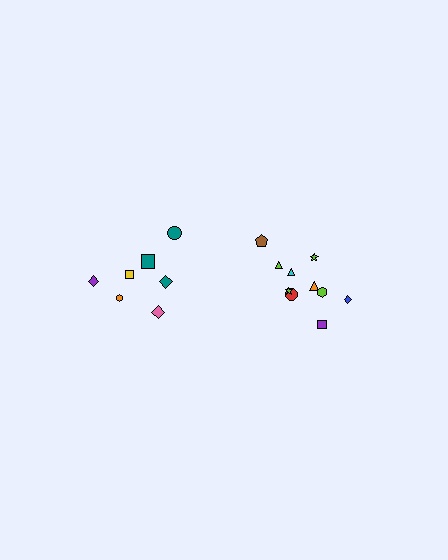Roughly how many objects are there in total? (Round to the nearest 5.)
Roughly 15 objects in total.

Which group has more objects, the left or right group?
The right group.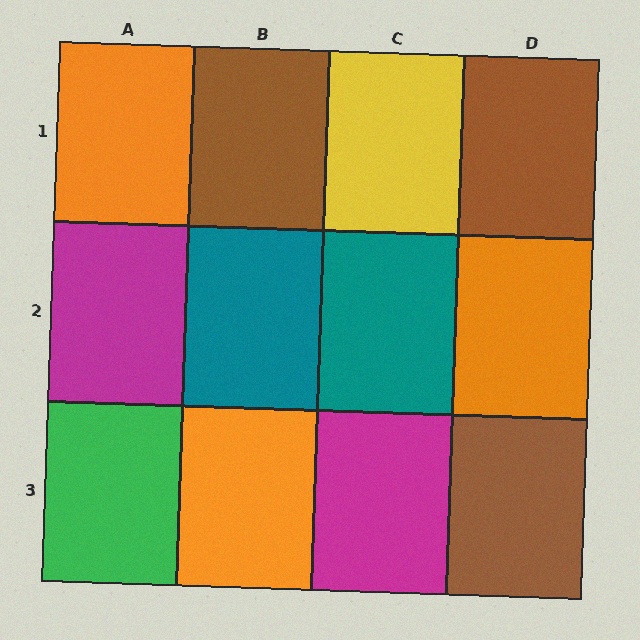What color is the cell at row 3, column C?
Magenta.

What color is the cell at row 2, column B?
Teal.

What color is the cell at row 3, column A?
Green.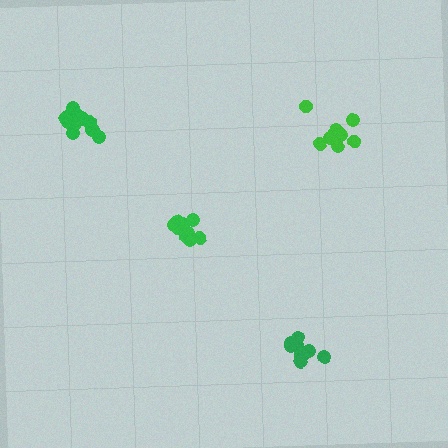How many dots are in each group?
Group 1: 10 dots, Group 2: 10 dots, Group 3: 11 dots, Group 4: 15 dots (46 total).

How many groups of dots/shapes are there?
There are 4 groups.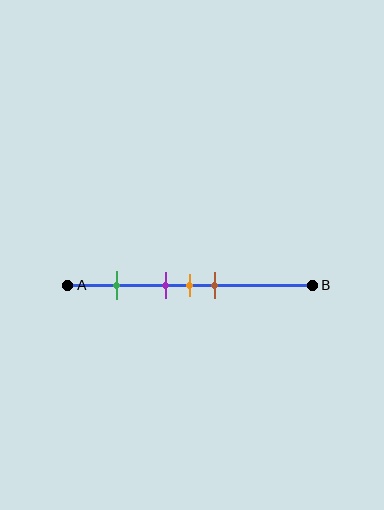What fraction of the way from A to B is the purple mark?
The purple mark is approximately 40% (0.4) of the way from A to B.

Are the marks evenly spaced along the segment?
No, the marks are not evenly spaced.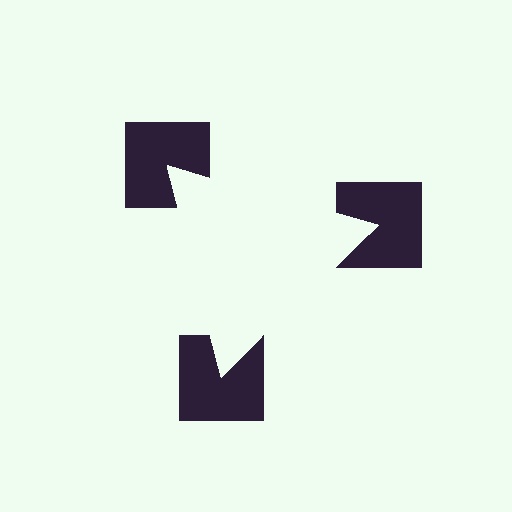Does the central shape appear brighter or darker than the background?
It typically appears slightly brighter than the background, even though no actual brightness change is drawn.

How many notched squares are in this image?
There are 3 — one at each vertex of the illusory triangle.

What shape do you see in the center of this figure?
An illusory triangle — its edges are inferred from the aligned wedge cuts in the notched squares, not physically drawn.